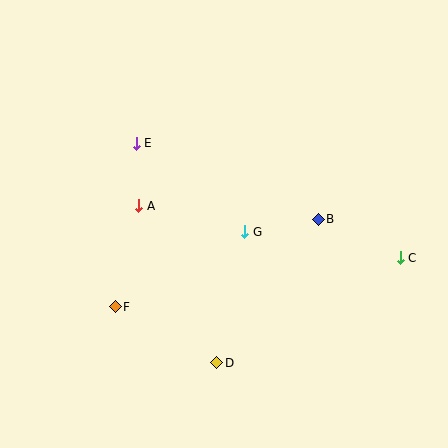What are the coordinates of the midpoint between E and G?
The midpoint between E and G is at (191, 188).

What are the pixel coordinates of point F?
Point F is at (115, 307).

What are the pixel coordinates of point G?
Point G is at (245, 232).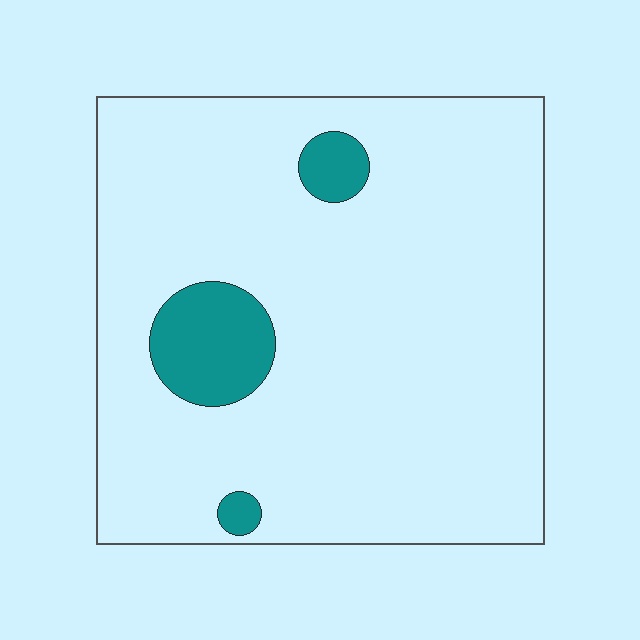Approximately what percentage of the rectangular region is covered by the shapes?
Approximately 10%.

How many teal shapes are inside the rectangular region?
3.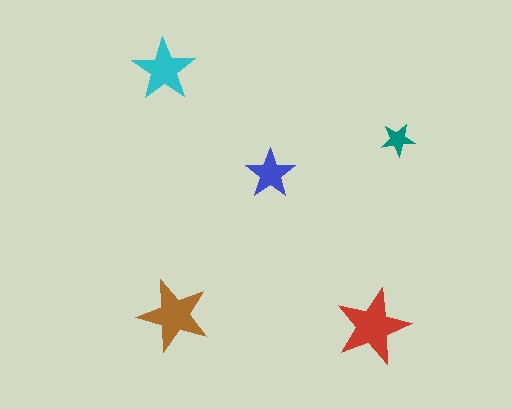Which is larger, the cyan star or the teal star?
The cyan one.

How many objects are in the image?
There are 5 objects in the image.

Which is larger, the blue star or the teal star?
The blue one.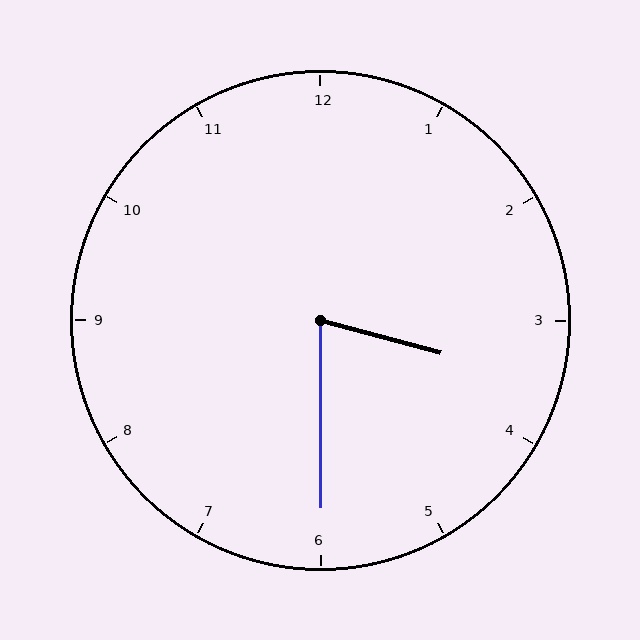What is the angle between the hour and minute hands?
Approximately 75 degrees.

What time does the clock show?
3:30.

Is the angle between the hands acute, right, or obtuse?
It is acute.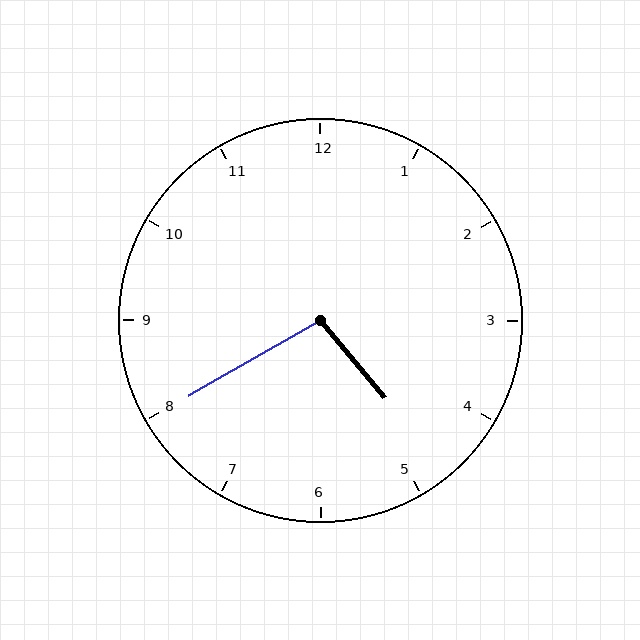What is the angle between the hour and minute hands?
Approximately 100 degrees.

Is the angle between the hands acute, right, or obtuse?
It is obtuse.